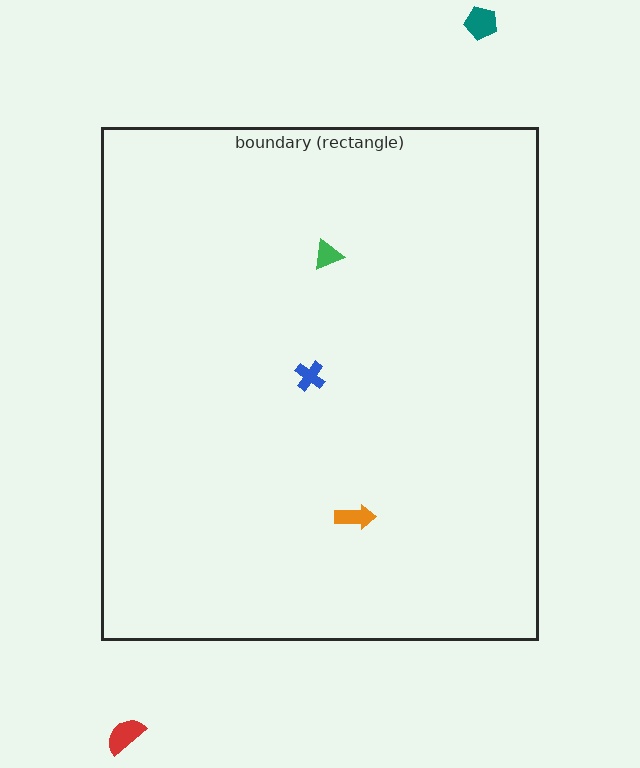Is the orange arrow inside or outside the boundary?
Inside.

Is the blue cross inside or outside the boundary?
Inside.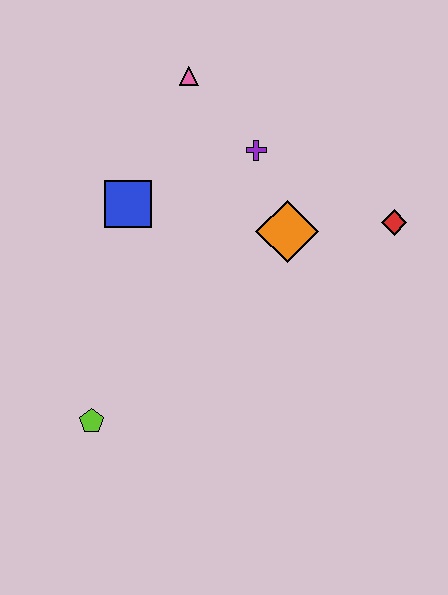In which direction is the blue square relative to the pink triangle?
The blue square is below the pink triangle.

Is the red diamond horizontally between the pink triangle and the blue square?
No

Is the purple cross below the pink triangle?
Yes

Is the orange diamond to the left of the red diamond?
Yes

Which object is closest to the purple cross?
The orange diamond is closest to the purple cross.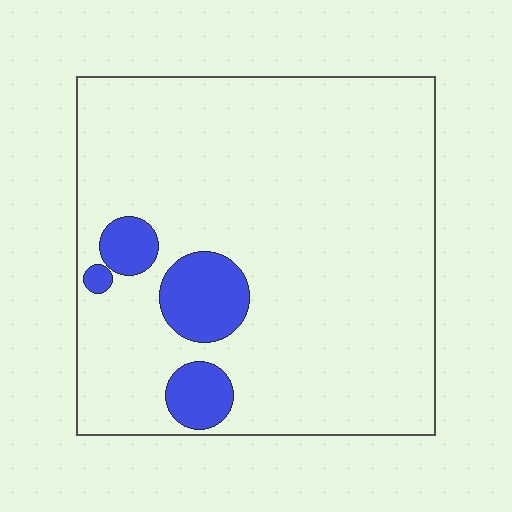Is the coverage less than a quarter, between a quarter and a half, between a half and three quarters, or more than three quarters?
Less than a quarter.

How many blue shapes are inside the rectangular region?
4.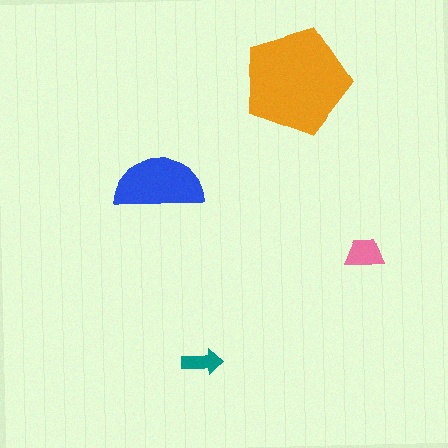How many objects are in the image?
There are 4 objects in the image.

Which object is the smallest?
The teal arrow.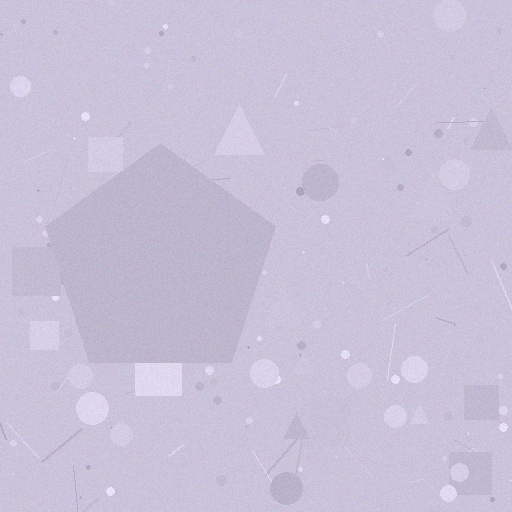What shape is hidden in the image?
A pentagon is hidden in the image.